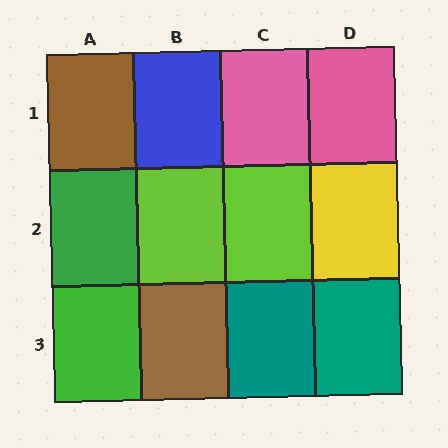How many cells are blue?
1 cell is blue.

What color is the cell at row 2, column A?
Green.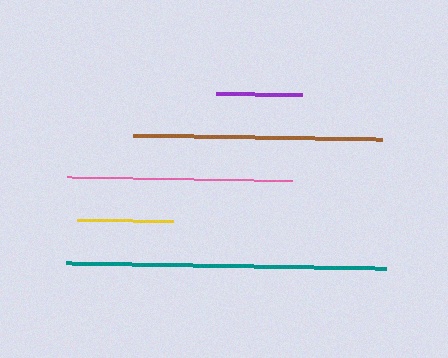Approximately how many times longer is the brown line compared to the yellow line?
The brown line is approximately 2.6 times the length of the yellow line.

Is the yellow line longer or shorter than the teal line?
The teal line is longer than the yellow line.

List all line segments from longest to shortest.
From longest to shortest: teal, brown, pink, yellow, purple.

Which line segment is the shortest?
The purple line is the shortest at approximately 86 pixels.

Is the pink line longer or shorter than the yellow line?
The pink line is longer than the yellow line.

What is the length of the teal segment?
The teal segment is approximately 320 pixels long.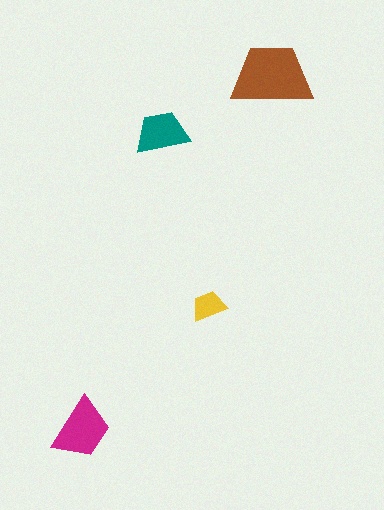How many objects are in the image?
There are 4 objects in the image.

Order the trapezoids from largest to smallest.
the brown one, the magenta one, the teal one, the yellow one.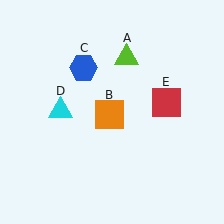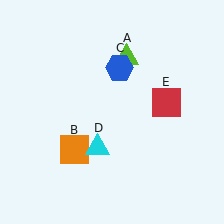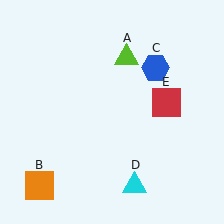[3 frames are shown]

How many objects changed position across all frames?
3 objects changed position: orange square (object B), blue hexagon (object C), cyan triangle (object D).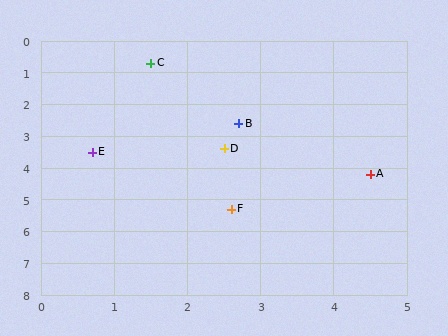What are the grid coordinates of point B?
Point B is at approximately (2.7, 2.6).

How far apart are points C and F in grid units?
Points C and F are about 4.7 grid units apart.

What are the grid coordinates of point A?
Point A is at approximately (4.5, 4.2).